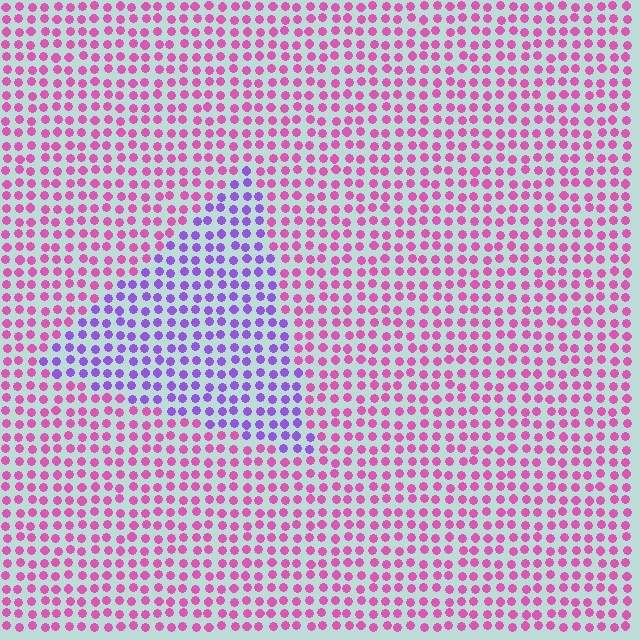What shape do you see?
I see a triangle.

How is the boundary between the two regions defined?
The boundary is defined purely by a slight shift in hue (about 49 degrees). Spacing, size, and orientation are identical on both sides.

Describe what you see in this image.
The image is filled with small pink elements in a uniform arrangement. A triangle-shaped region is visible where the elements are tinted to a slightly different hue, forming a subtle color boundary.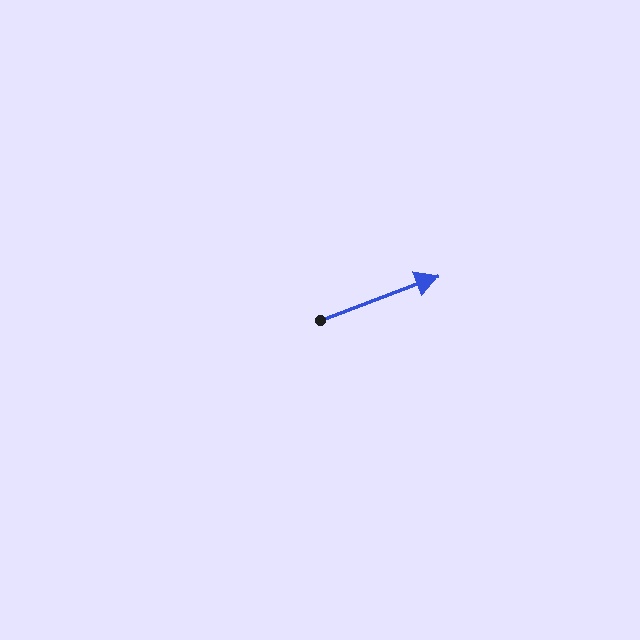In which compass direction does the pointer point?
East.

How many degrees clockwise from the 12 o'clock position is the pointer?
Approximately 69 degrees.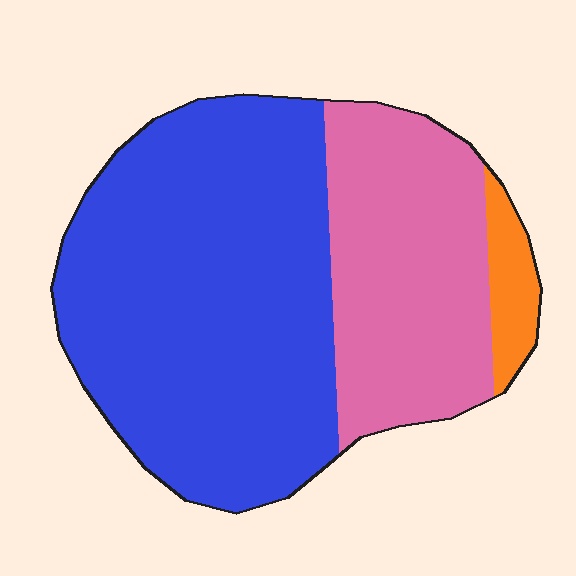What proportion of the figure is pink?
Pink covers 32% of the figure.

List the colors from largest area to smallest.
From largest to smallest: blue, pink, orange.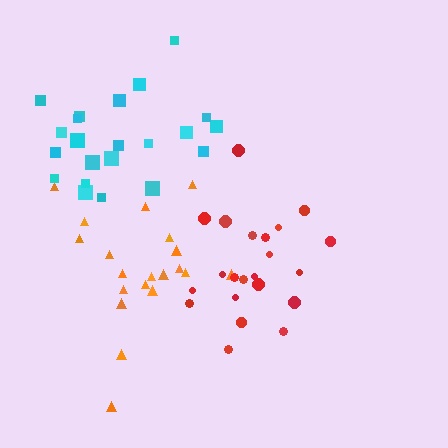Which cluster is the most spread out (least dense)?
Red.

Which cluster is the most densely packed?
Cyan.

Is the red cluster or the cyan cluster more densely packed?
Cyan.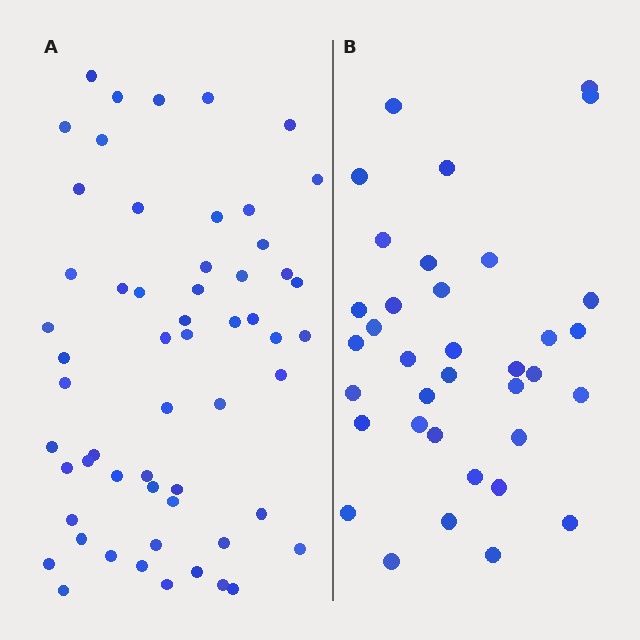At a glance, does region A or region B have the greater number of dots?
Region A (the left region) has more dots.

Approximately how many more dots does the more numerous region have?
Region A has approximately 20 more dots than region B.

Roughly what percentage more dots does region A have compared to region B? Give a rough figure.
About 60% more.